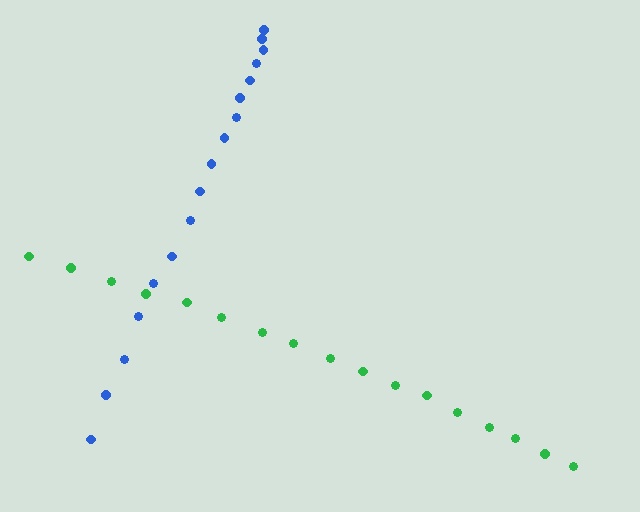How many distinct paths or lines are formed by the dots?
There are 2 distinct paths.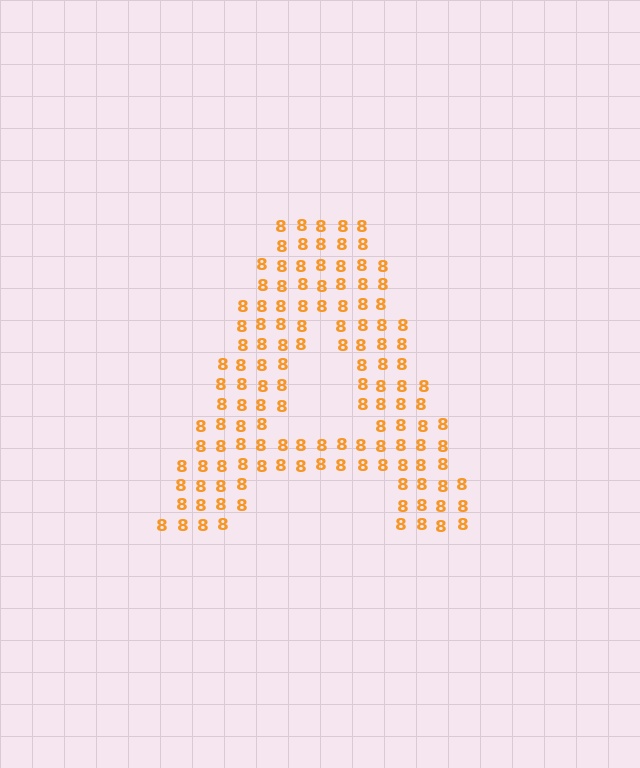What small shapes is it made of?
It is made of small digit 8's.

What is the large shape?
The large shape is the letter A.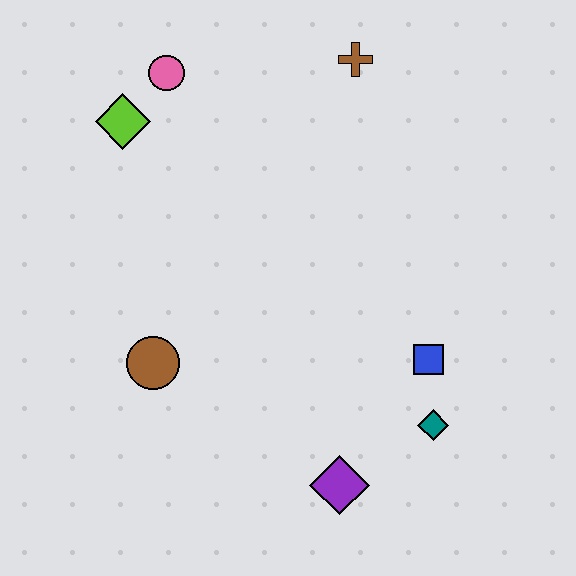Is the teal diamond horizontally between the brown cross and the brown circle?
No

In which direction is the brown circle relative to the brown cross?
The brown circle is below the brown cross.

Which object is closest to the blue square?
The teal diamond is closest to the blue square.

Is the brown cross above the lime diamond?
Yes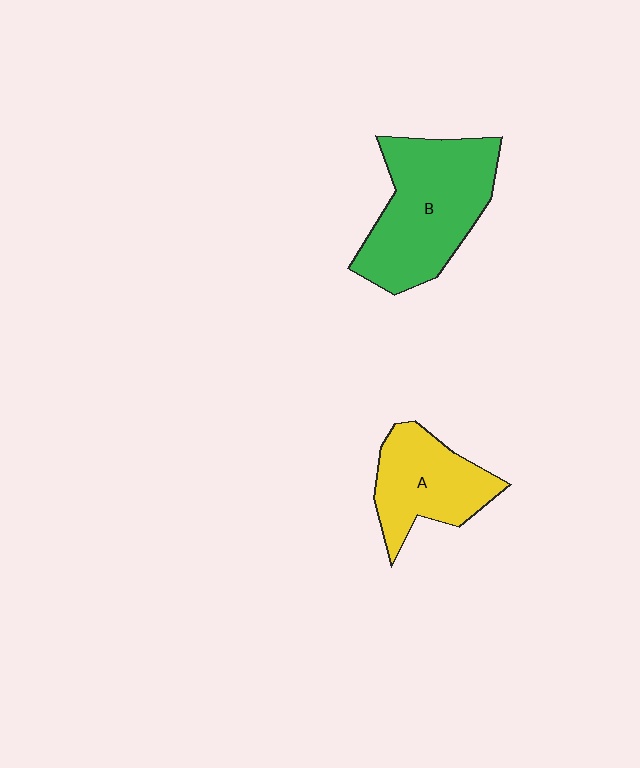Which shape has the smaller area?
Shape A (yellow).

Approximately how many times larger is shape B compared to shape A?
Approximately 1.5 times.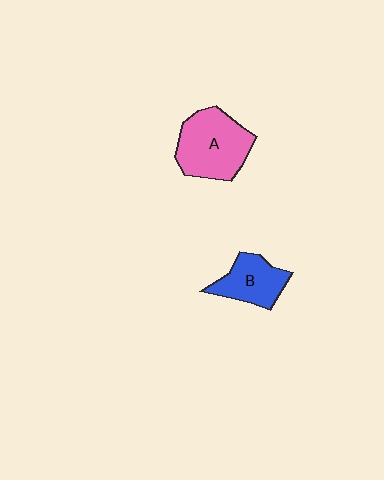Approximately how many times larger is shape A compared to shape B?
Approximately 1.5 times.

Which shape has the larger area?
Shape A (pink).